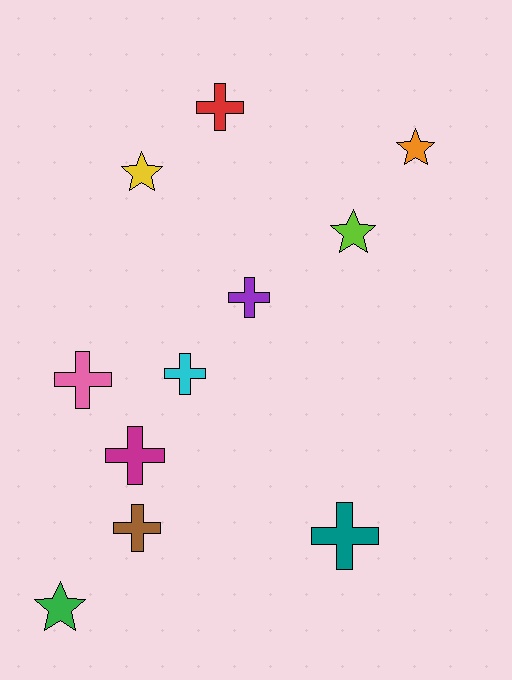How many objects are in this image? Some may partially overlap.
There are 11 objects.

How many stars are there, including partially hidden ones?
There are 4 stars.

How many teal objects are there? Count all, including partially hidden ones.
There is 1 teal object.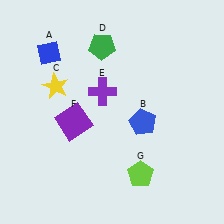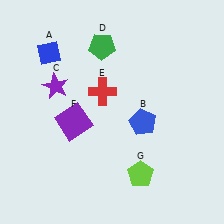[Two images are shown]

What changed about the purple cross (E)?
In Image 1, E is purple. In Image 2, it changed to red.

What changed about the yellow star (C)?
In Image 1, C is yellow. In Image 2, it changed to purple.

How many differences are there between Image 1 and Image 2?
There are 2 differences between the two images.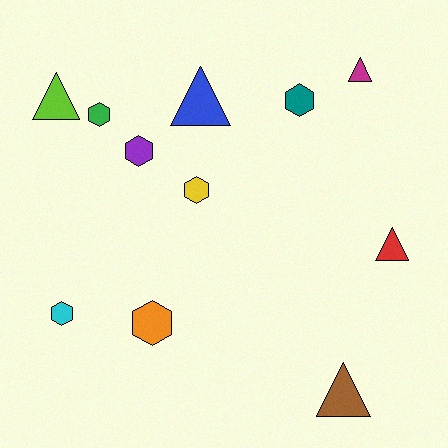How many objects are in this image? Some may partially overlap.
There are 11 objects.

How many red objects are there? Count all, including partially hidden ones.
There is 1 red object.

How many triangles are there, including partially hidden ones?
There are 5 triangles.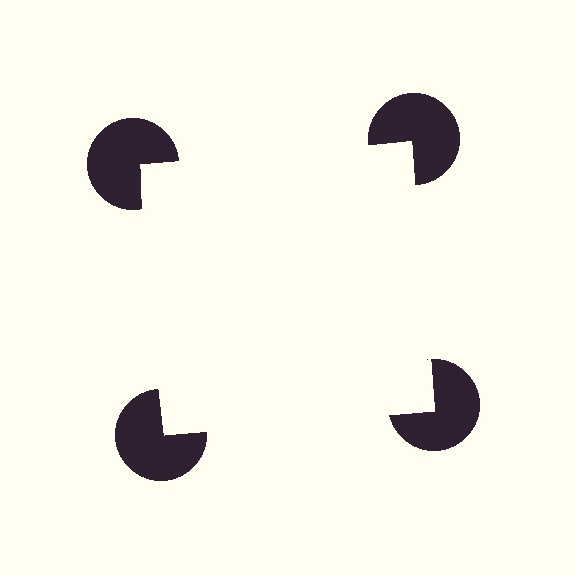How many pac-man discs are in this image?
There are 4 — one at each vertex of the illusory square.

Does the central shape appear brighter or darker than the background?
It typically appears slightly brighter than the background, even though no actual brightness change is drawn.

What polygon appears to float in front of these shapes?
An illusory square — its edges are inferred from the aligned wedge cuts in the pac-man discs, not physically drawn.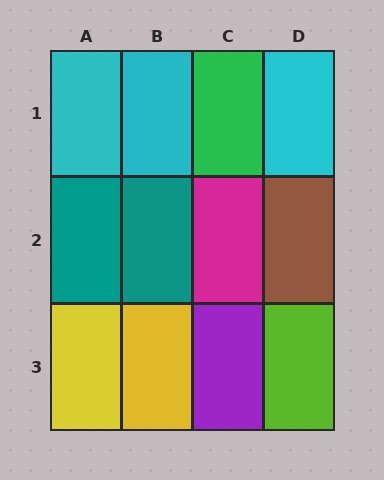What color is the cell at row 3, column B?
Yellow.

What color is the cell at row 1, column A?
Cyan.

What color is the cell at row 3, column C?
Purple.